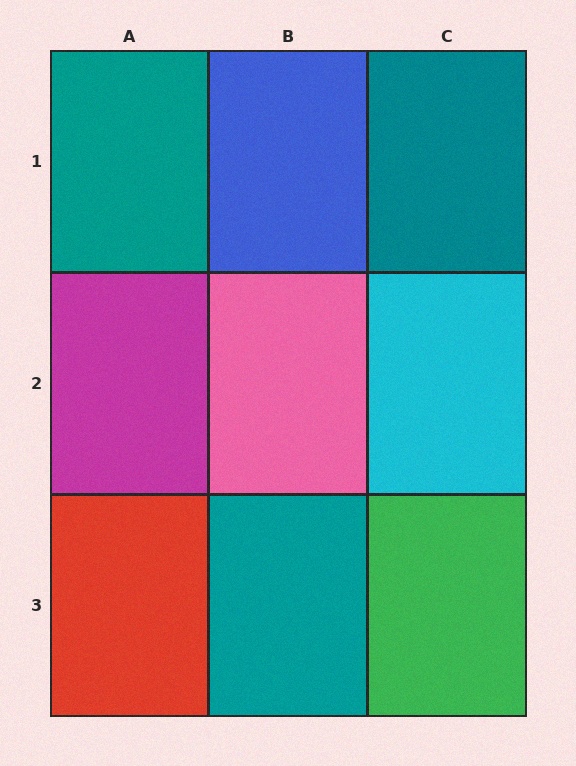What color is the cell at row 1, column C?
Teal.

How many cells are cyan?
1 cell is cyan.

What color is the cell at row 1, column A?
Teal.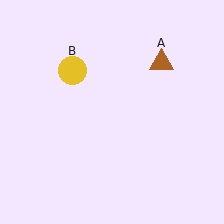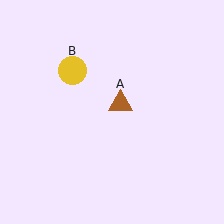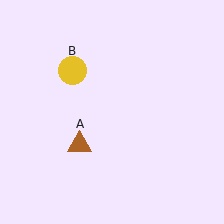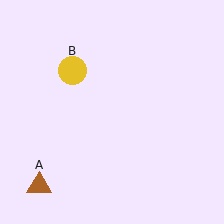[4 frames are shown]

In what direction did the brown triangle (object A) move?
The brown triangle (object A) moved down and to the left.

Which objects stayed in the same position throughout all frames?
Yellow circle (object B) remained stationary.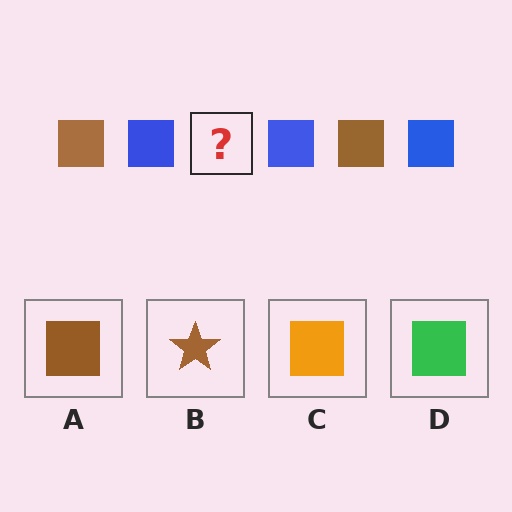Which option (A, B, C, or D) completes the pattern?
A.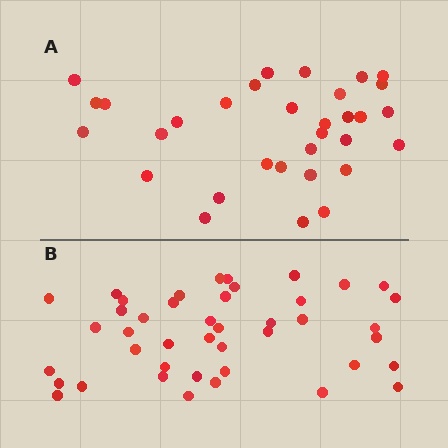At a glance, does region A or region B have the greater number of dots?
Region B (the bottom region) has more dots.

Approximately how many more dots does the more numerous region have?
Region B has roughly 12 or so more dots than region A.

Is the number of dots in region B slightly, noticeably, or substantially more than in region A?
Region B has noticeably more, but not dramatically so. The ratio is roughly 1.3 to 1.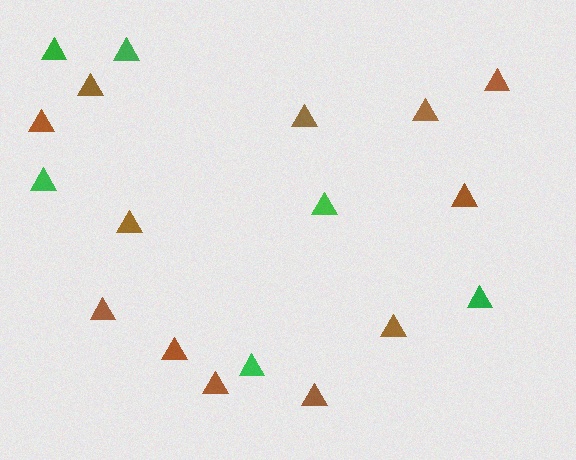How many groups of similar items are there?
There are 2 groups: one group of green triangles (6) and one group of brown triangles (12).